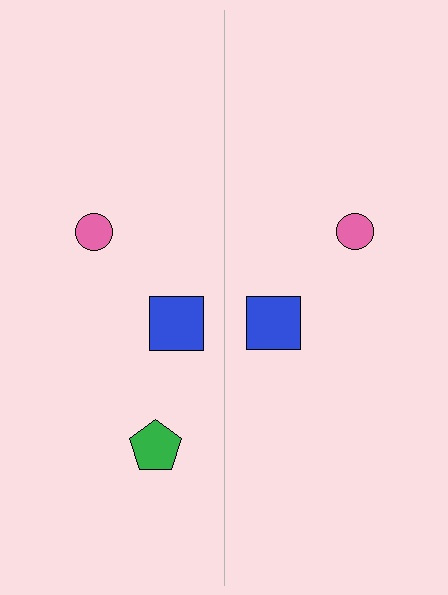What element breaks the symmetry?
A green pentagon is missing from the right side.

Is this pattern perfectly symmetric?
No, the pattern is not perfectly symmetric. A green pentagon is missing from the right side.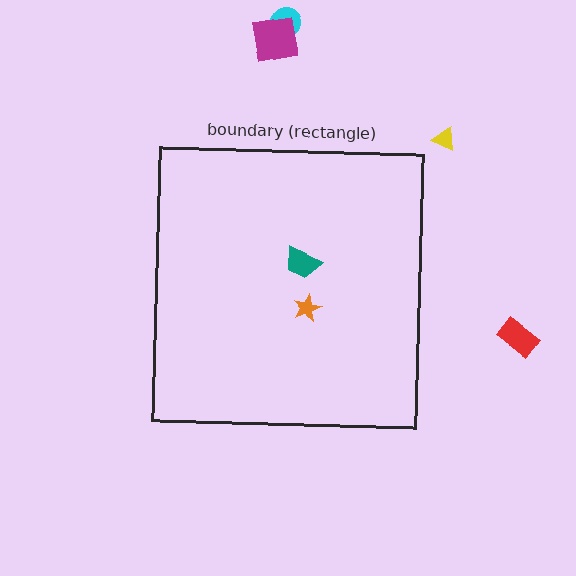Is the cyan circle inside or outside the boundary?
Outside.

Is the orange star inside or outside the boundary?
Inside.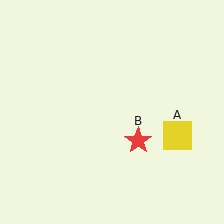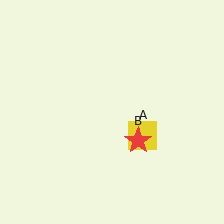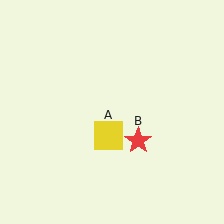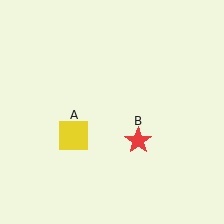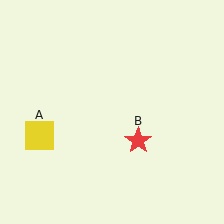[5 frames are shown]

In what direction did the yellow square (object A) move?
The yellow square (object A) moved left.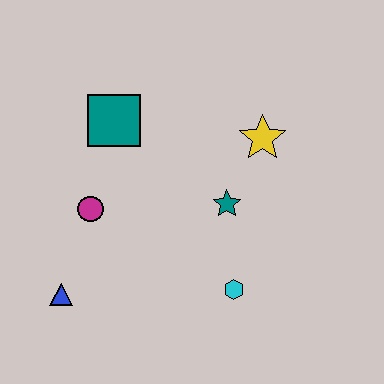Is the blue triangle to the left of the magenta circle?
Yes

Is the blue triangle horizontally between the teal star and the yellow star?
No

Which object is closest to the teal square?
The magenta circle is closest to the teal square.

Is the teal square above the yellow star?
Yes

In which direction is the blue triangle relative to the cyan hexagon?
The blue triangle is to the left of the cyan hexagon.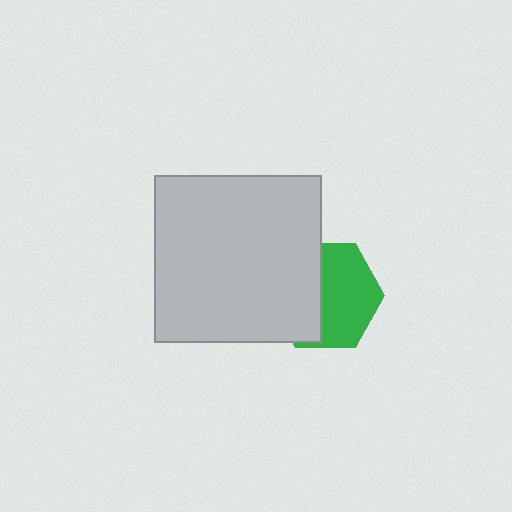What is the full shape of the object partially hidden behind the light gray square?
The partially hidden object is a green hexagon.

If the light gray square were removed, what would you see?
You would see the complete green hexagon.